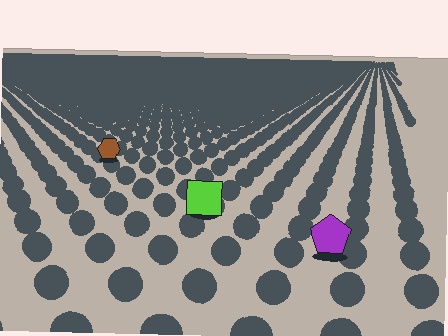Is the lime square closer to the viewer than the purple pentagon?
No. The purple pentagon is closer — you can tell from the texture gradient: the ground texture is coarser near it.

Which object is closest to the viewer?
The purple pentagon is closest. The texture marks near it are larger and more spread out.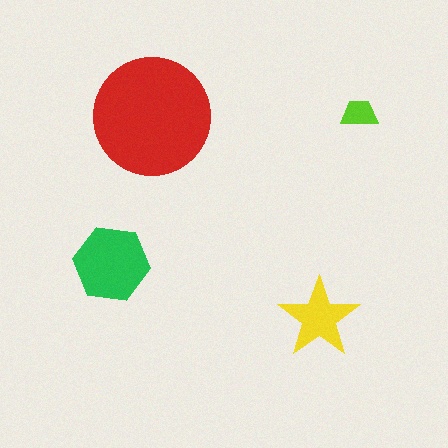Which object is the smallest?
The lime trapezoid.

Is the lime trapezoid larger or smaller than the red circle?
Smaller.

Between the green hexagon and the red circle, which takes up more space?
The red circle.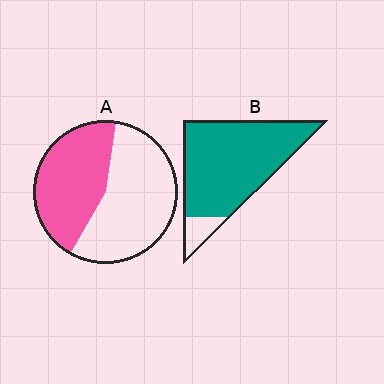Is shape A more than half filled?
No.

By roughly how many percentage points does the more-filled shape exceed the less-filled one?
By roughly 45 percentage points (B over A).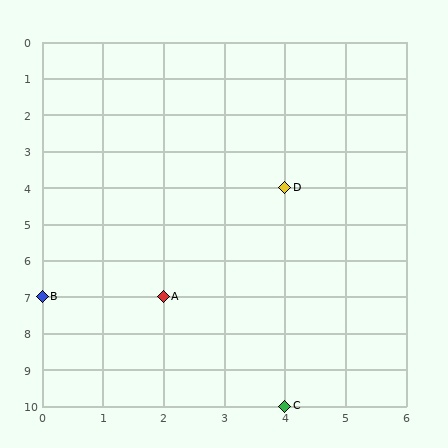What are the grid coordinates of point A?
Point A is at grid coordinates (2, 7).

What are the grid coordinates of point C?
Point C is at grid coordinates (4, 10).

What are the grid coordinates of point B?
Point B is at grid coordinates (0, 7).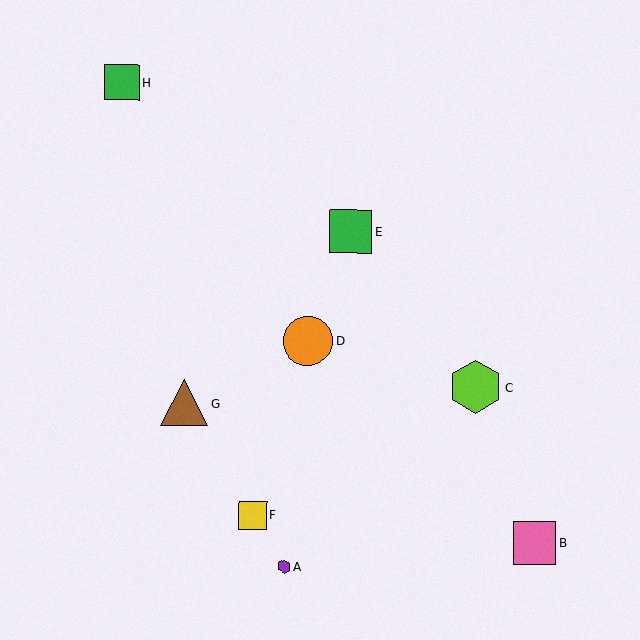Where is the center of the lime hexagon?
The center of the lime hexagon is at (476, 387).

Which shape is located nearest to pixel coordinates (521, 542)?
The pink square (labeled B) at (535, 543) is nearest to that location.